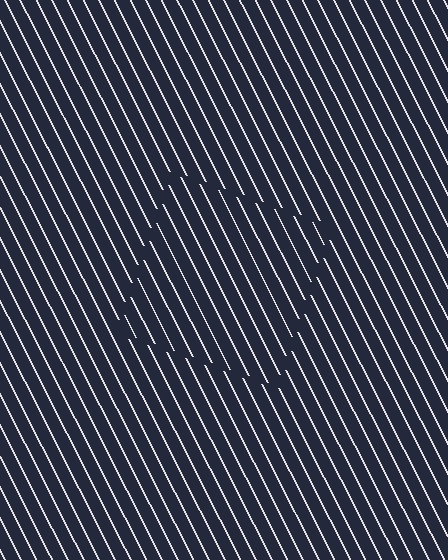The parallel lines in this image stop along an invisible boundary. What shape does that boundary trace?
An illusory square. The interior of the shape contains the same grating, shifted by half a period — the contour is defined by the phase discontinuity where line-ends from the inner and outer gratings abut.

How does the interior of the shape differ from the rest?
The interior of the shape contains the same grating, shifted by half a period — the contour is defined by the phase discontinuity where line-ends from the inner and outer gratings abut.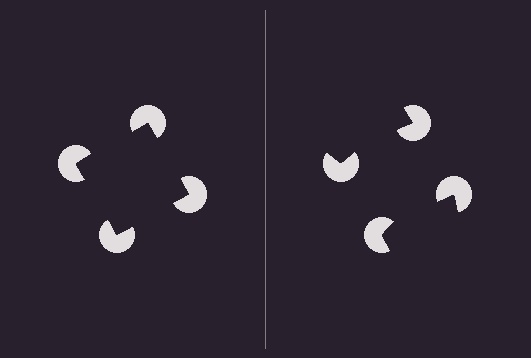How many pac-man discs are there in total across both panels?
8 — 4 on each side.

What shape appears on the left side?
An illusory square.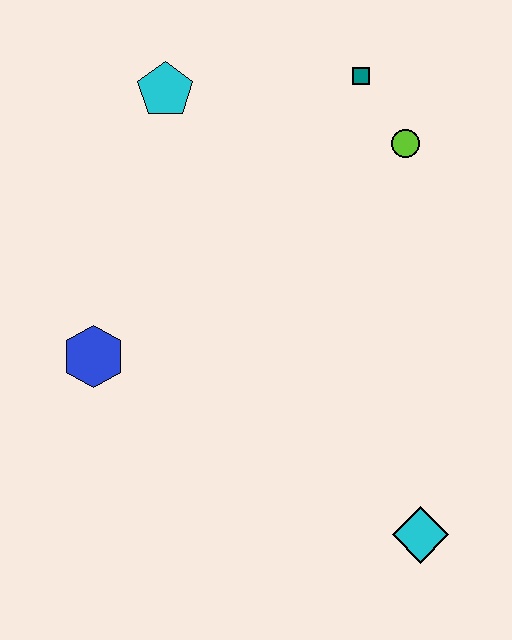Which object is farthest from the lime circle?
The cyan diamond is farthest from the lime circle.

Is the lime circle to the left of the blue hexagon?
No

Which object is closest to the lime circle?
The teal square is closest to the lime circle.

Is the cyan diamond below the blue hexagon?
Yes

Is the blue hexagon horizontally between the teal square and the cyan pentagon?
No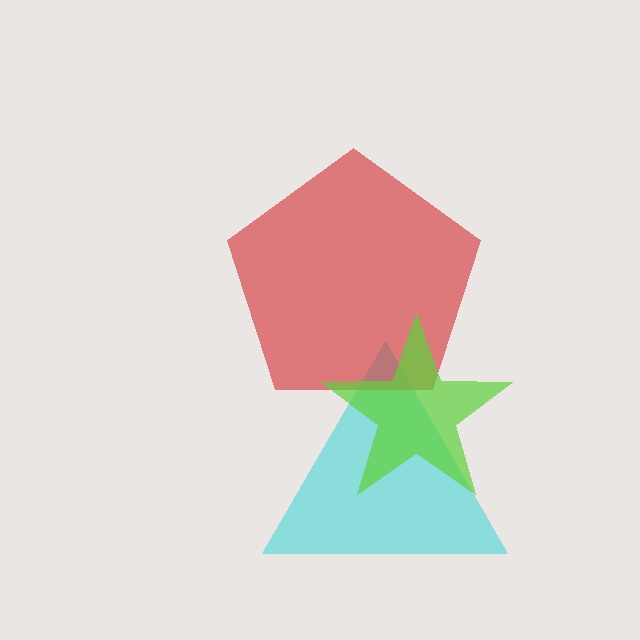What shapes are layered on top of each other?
The layered shapes are: a cyan triangle, a red pentagon, a lime star.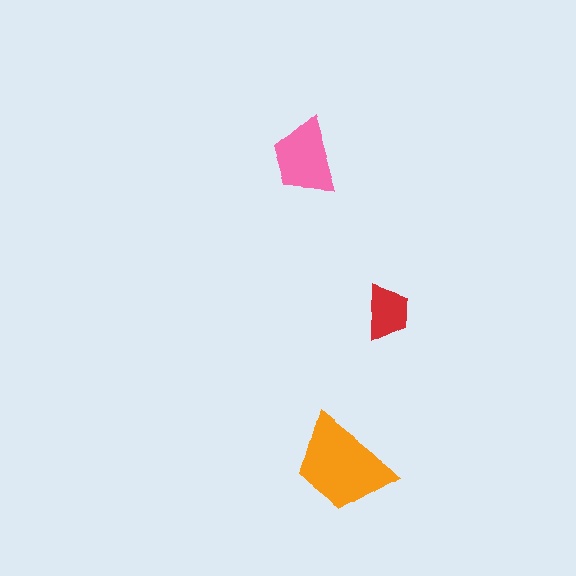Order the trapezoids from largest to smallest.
the orange one, the pink one, the red one.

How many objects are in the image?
There are 3 objects in the image.